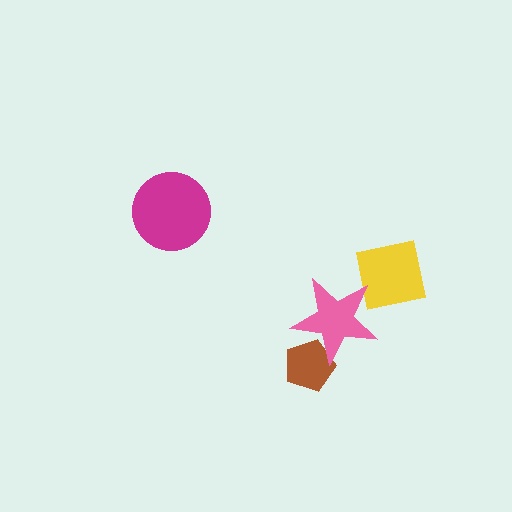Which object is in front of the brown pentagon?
The pink star is in front of the brown pentagon.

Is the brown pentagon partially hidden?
Yes, it is partially covered by another shape.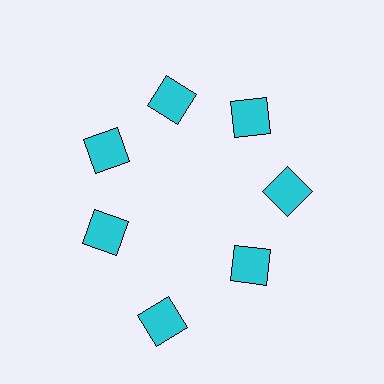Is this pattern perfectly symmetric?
No. The 7 cyan squares are arranged in a ring, but one element near the 6 o'clock position is pushed outward from the center, breaking the 7-fold rotational symmetry.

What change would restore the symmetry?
The symmetry would be restored by moving it inward, back onto the ring so that all 7 squares sit at equal angles and equal distance from the center.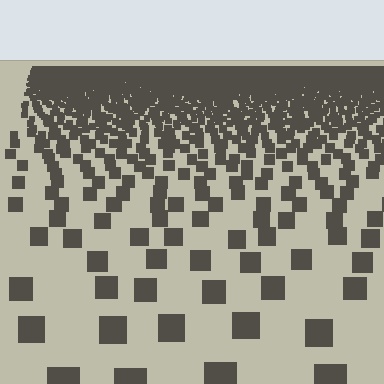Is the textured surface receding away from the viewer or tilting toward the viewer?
The surface is receding away from the viewer. Texture elements get smaller and denser toward the top.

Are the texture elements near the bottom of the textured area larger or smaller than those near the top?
Larger. Near the bottom, elements are closer to the viewer and appear at a bigger on-screen size.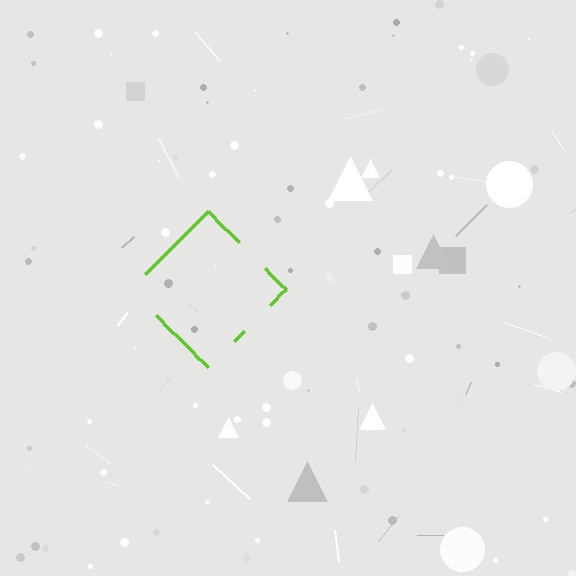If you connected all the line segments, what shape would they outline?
They would outline a diamond.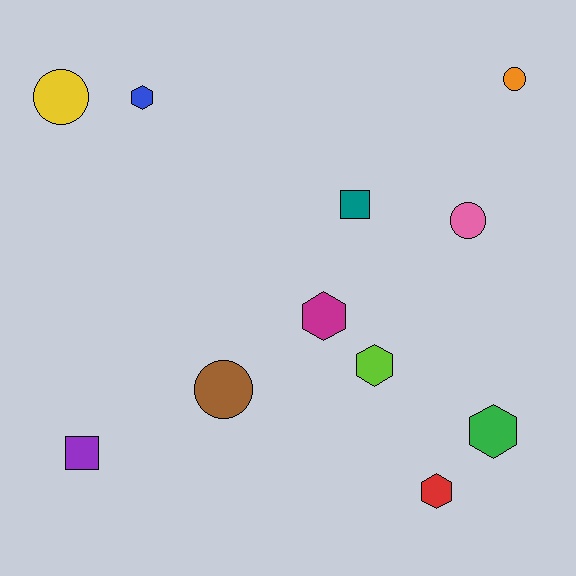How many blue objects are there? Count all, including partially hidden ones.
There is 1 blue object.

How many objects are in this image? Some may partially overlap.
There are 11 objects.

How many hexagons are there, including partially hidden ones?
There are 5 hexagons.